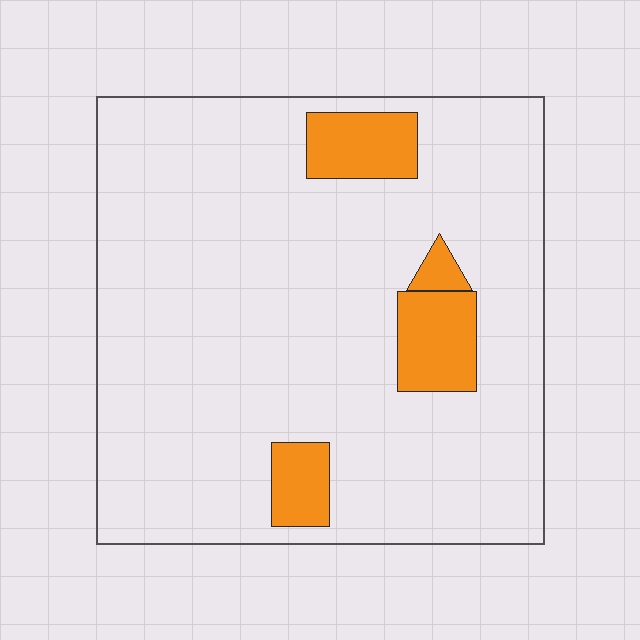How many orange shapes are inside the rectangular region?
4.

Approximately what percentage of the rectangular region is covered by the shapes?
Approximately 10%.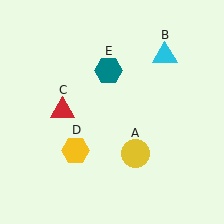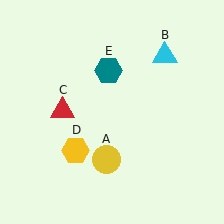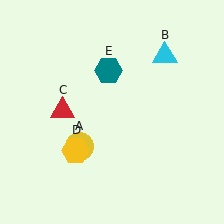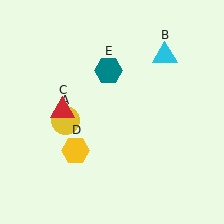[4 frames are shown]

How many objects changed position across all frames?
1 object changed position: yellow circle (object A).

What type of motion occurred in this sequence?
The yellow circle (object A) rotated clockwise around the center of the scene.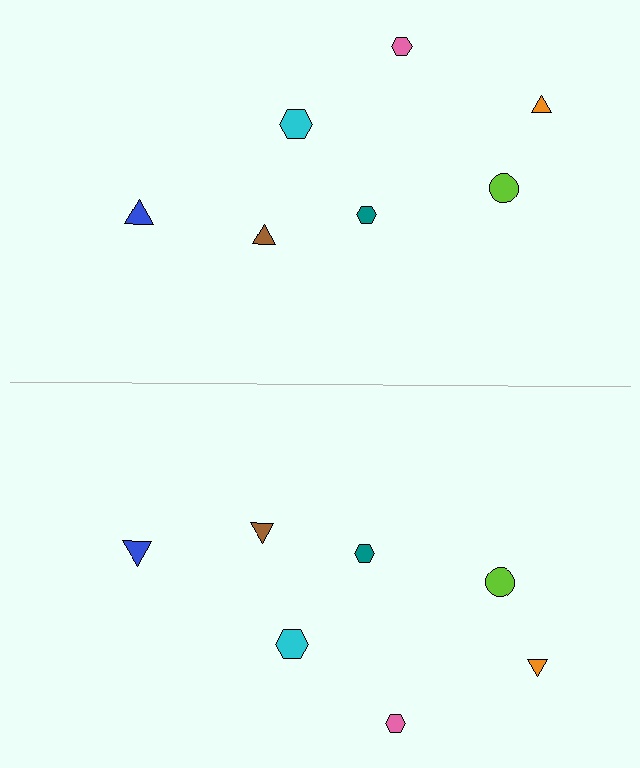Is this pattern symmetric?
Yes, this pattern has bilateral (reflection) symmetry.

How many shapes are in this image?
There are 14 shapes in this image.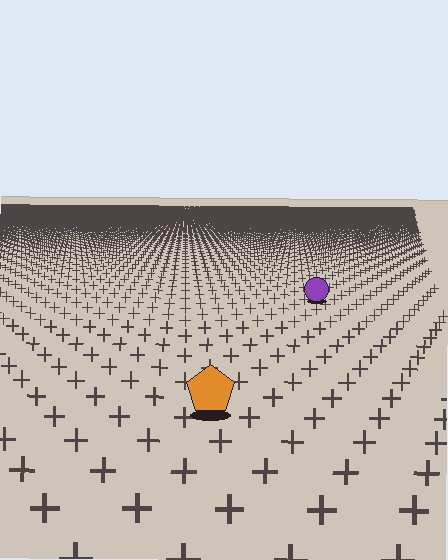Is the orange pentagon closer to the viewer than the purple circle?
Yes. The orange pentagon is closer — you can tell from the texture gradient: the ground texture is coarser near it.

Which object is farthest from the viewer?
The purple circle is farthest from the viewer. It appears smaller and the ground texture around it is denser.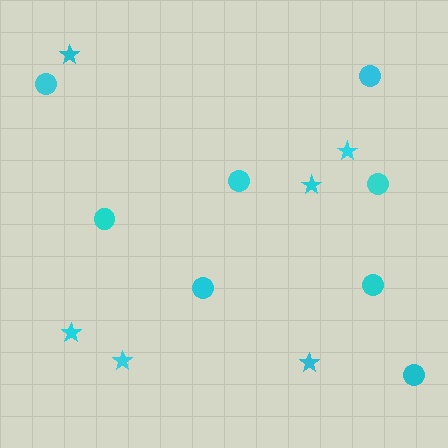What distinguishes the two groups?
There are 2 groups: one group of circles (8) and one group of stars (6).